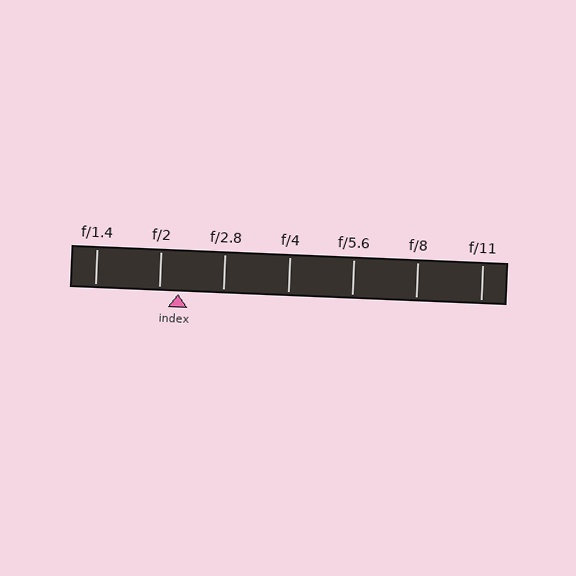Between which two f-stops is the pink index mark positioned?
The index mark is between f/2 and f/2.8.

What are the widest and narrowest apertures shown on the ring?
The widest aperture shown is f/1.4 and the narrowest is f/11.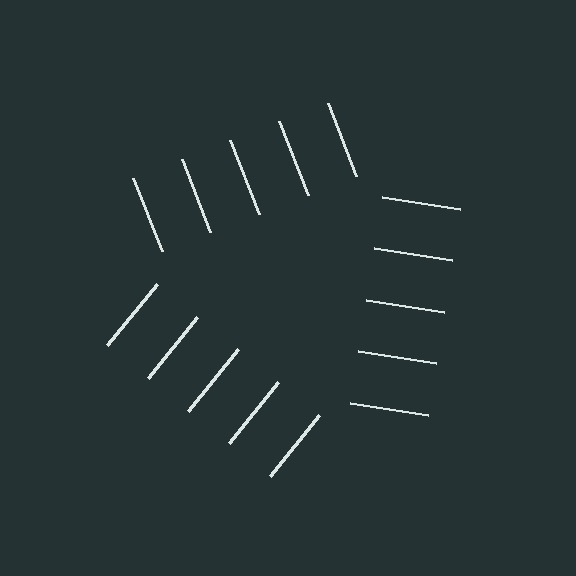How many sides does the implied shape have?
3 sides — the line-ends trace a triangle.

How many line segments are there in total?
15 — 5 along each of the 3 edges.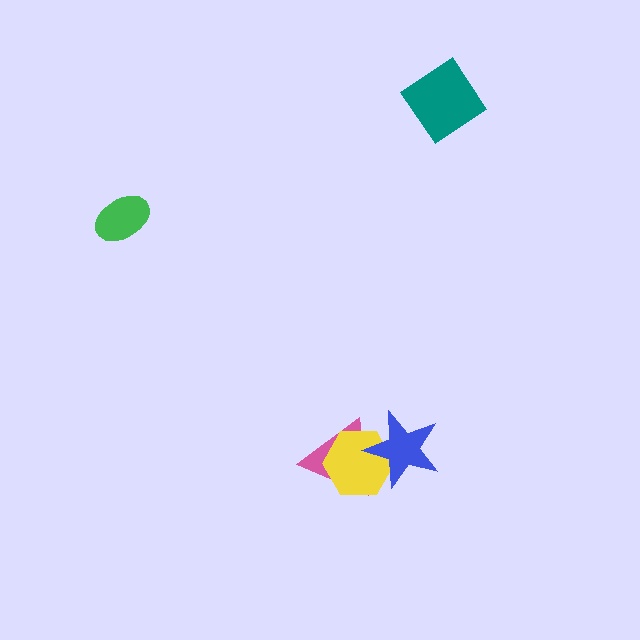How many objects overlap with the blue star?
2 objects overlap with the blue star.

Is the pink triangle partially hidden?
Yes, it is partially covered by another shape.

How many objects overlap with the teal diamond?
0 objects overlap with the teal diamond.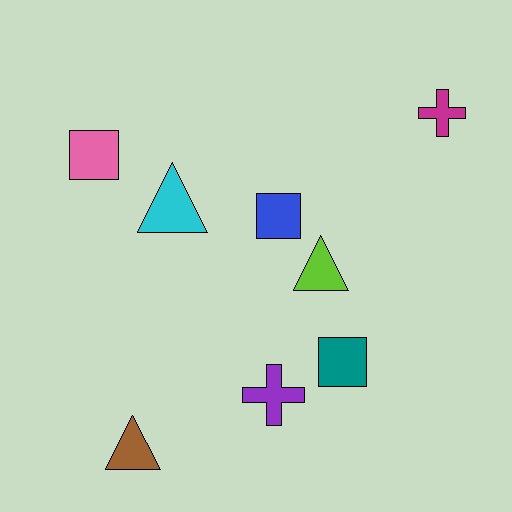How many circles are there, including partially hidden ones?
There are no circles.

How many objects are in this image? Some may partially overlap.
There are 8 objects.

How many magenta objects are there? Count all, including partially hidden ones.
There is 1 magenta object.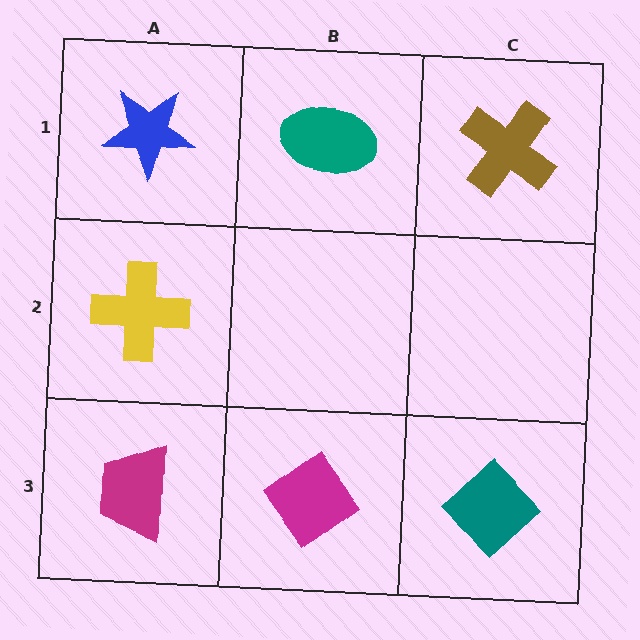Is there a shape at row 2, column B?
No, that cell is empty.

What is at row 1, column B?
A teal ellipse.